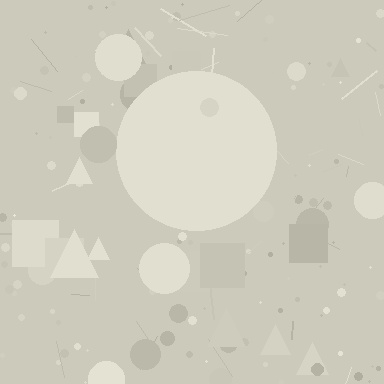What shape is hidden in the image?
A circle is hidden in the image.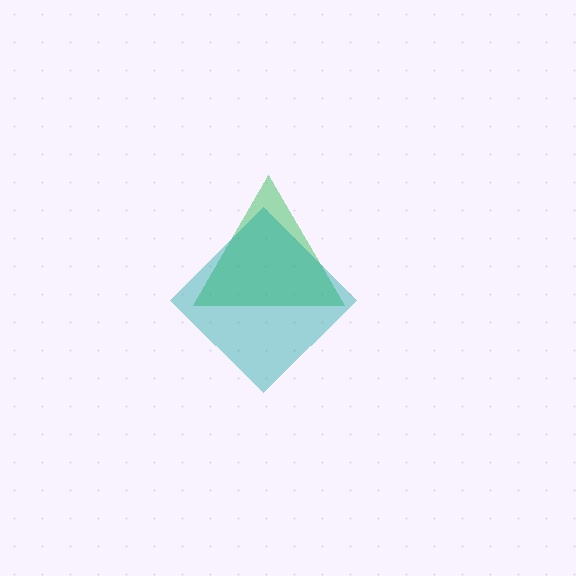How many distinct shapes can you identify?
There are 2 distinct shapes: a green triangle, a teal diamond.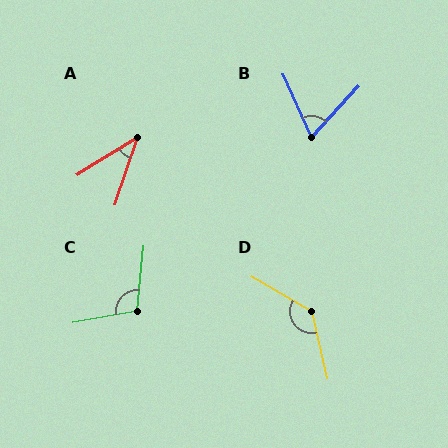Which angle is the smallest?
A, at approximately 39 degrees.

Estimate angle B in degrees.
Approximately 67 degrees.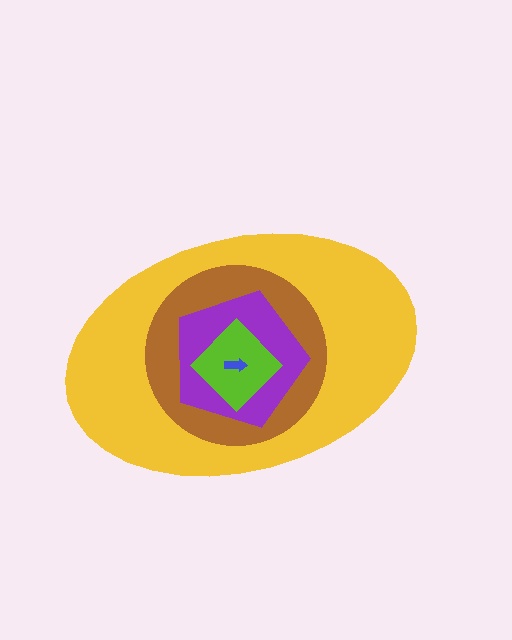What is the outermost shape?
The yellow ellipse.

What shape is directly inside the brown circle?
The purple pentagon.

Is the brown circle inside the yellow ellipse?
Yes.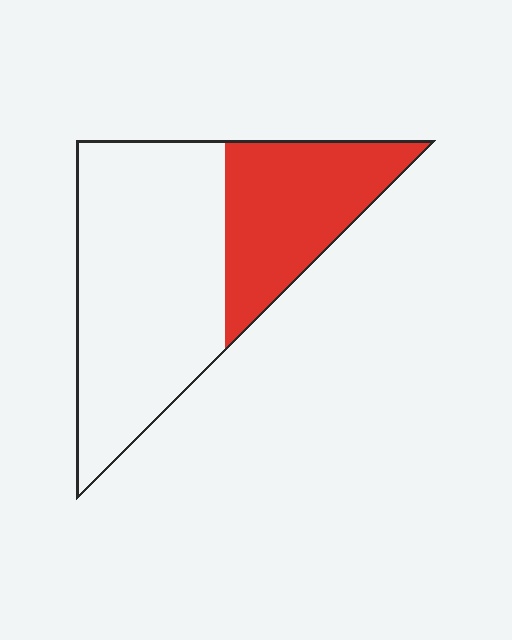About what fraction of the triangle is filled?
About one third (1/3).